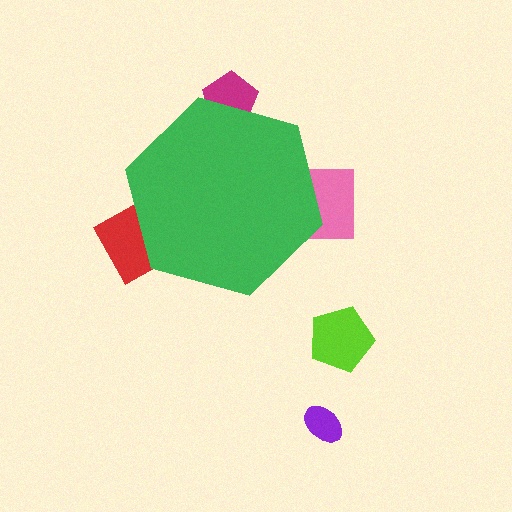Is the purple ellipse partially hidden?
No, the purple ellipse is fully visible.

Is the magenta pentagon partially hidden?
Yes, the magenta pentagon is partially hidden behind the green hexagon.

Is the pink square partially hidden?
Yes, the pink square is partially hidden behind the green hexagon.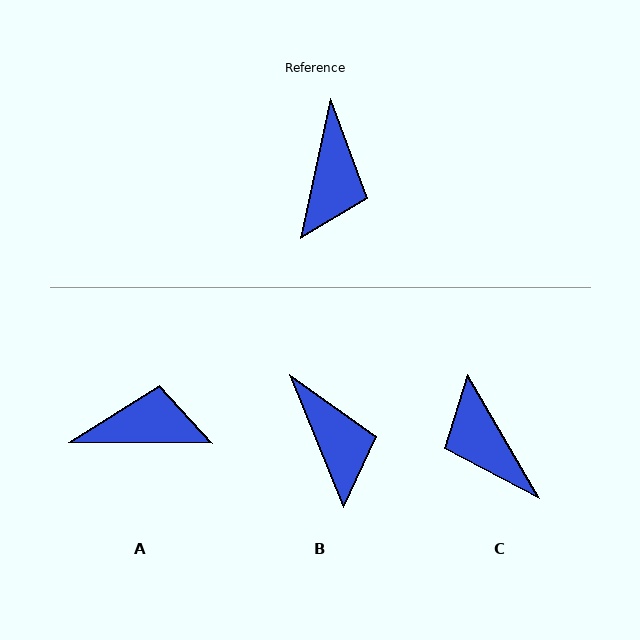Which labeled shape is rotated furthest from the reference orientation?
C, about 138 degrees away.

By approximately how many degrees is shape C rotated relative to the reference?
Approximately 138 degrees clockwise.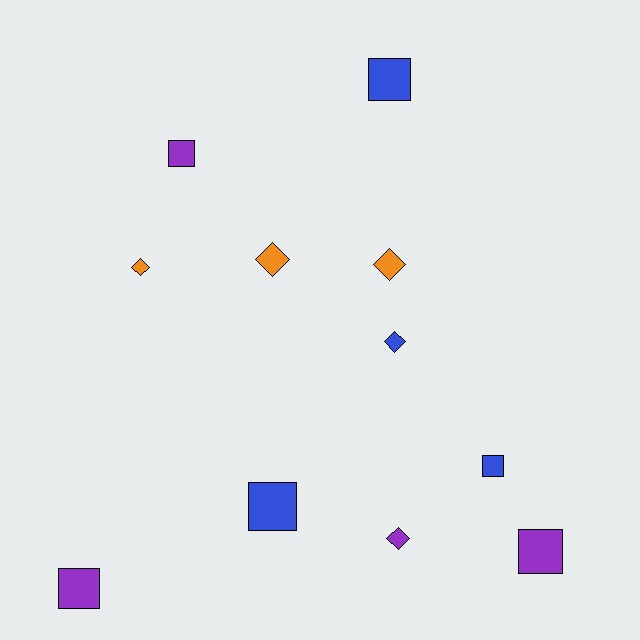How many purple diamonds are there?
There is 1 purple diamond.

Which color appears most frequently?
Blue, with 4 objects.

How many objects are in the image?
There are 11 objects.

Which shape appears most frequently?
Square, with 6 objects.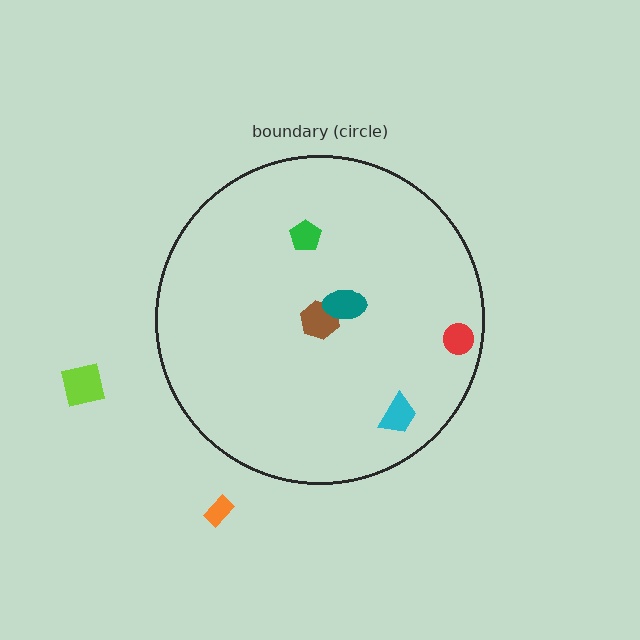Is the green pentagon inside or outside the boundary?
Inside.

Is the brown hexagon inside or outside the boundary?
Inside.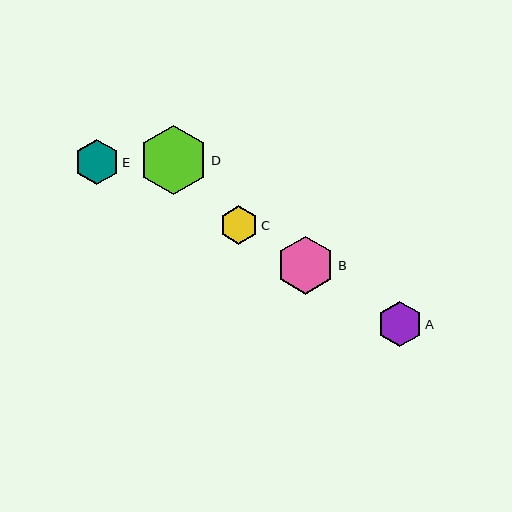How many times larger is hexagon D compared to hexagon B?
Hexagon D is approximately 1.2 times the size of hexagon B.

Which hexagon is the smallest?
Hexagon C is the smallest with a size of approximately 38 pixels.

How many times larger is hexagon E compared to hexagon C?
Hexagon E is approximately 1.2 times the size of hexagon C.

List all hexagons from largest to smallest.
From largest to smallest: D, B, A, E, C.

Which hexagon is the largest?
Hexagon D is the largest with a size of approximately 69 pixels.